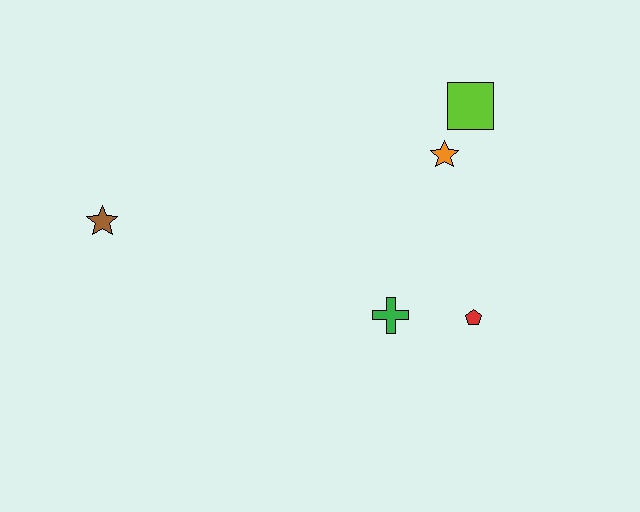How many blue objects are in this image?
There are no blue objects.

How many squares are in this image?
There is 1 square.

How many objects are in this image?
There are 5 objects.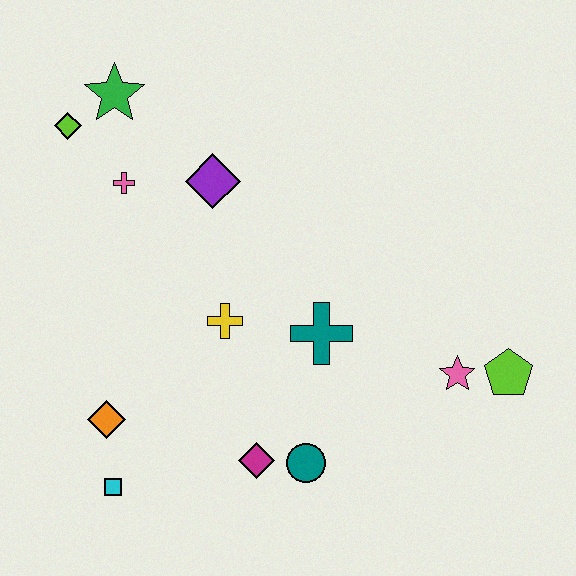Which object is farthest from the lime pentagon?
The lime diamond is farthest from the lime pentagon.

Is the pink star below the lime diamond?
Yes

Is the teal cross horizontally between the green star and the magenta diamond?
No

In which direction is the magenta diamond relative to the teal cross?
The magenta diamond is below the teal cross.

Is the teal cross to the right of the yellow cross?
Yes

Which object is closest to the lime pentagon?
The pink star is closest to the lime pentagon.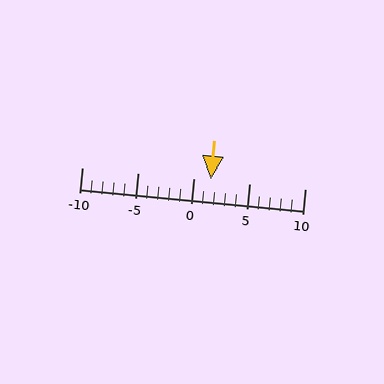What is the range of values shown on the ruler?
The ruler shows values from -10 to 10.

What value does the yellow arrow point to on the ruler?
The yellow arrow points to approximately 2.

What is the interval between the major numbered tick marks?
The major tick marks are spaced 5 units apart.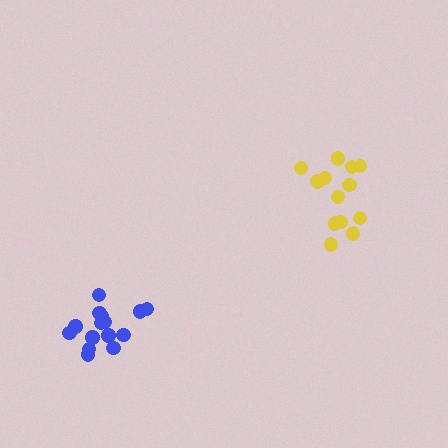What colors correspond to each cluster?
The clusters are colored: yellow, blue.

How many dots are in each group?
Group 1: 14 dots, Group 2: 15 dots (29 total).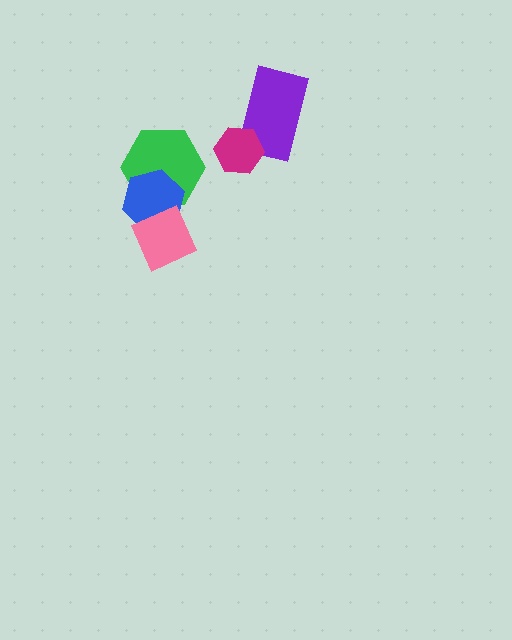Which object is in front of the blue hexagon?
The pink diamond is in front of the blue hexagon.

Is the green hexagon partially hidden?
Yes, it is partially covered by another shape.